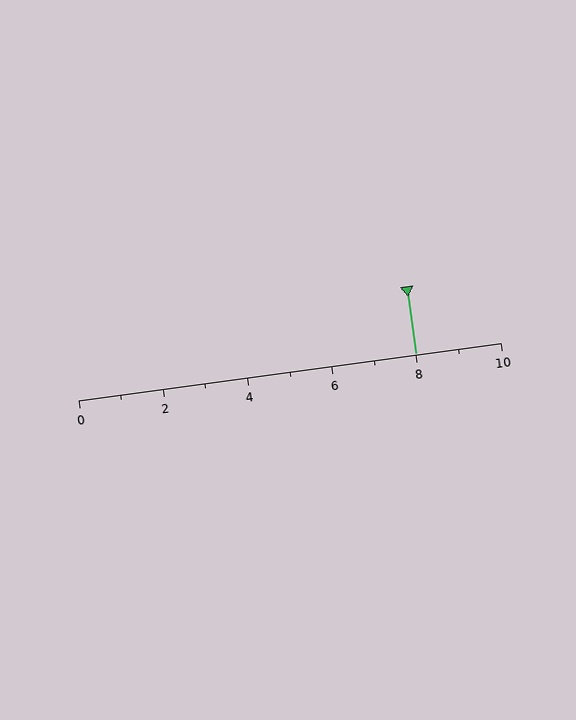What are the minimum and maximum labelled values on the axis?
The axis runs from 0 to 10.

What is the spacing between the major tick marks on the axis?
The major ticks are spaced 2 apart.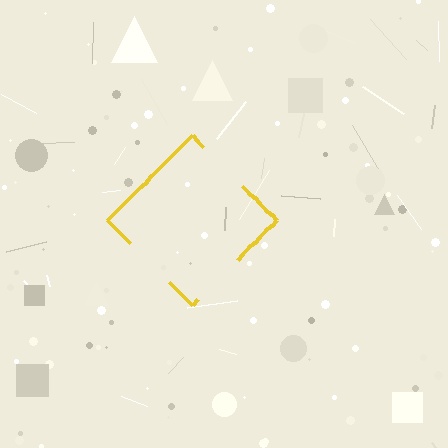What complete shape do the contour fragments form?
The contour fragments form a diamond.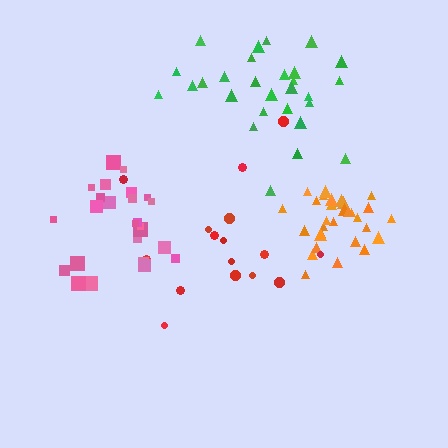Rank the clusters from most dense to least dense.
orange, pink, green, red.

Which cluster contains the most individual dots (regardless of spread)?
Orange (30).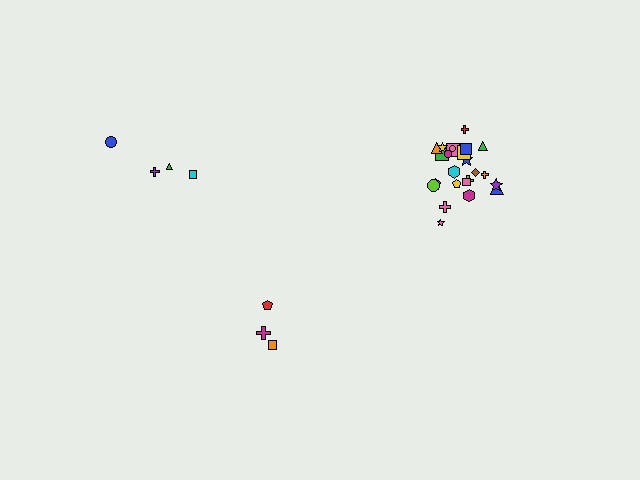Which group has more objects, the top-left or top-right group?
The top-right group.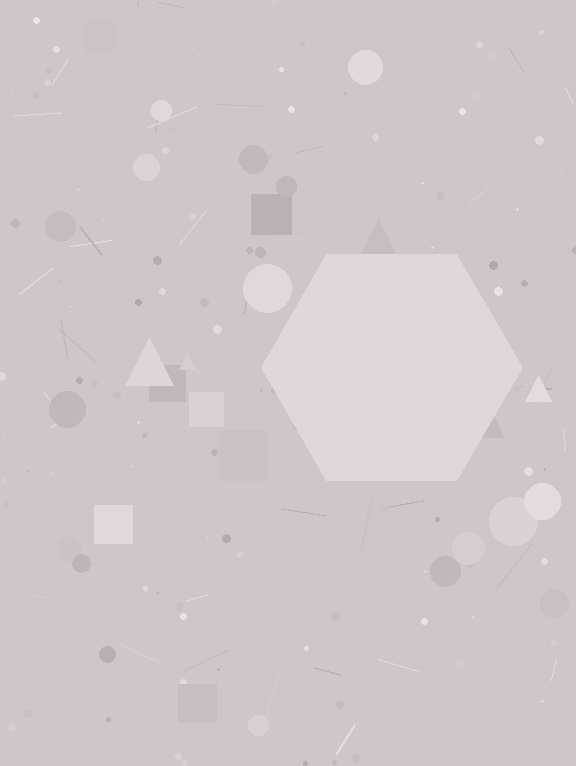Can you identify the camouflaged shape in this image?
The camouflaged shape is a hexagon.